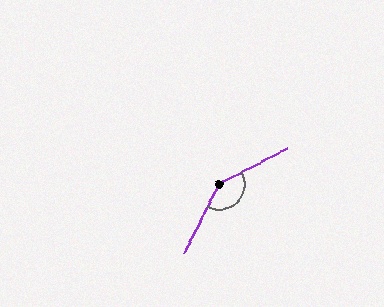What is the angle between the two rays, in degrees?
Approximately 145 degrees.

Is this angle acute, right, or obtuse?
It is obtuse.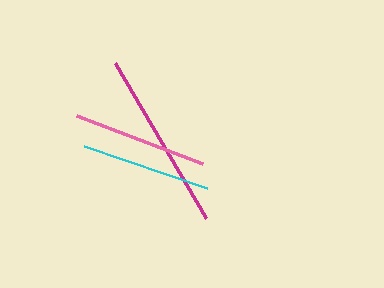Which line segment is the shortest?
The cyan line is the shortest at approximately 130 pixels.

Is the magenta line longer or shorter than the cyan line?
The magenta line is longer than the cyan line.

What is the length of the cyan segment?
The cyan segment is approximately 130 pixels long.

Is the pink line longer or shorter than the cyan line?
The pink line is longer than the cyan line.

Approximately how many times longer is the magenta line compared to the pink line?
The magenta line is approximately 1.3 times the length of the pink line.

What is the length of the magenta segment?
The magenta segment is approximately 180 pixels long.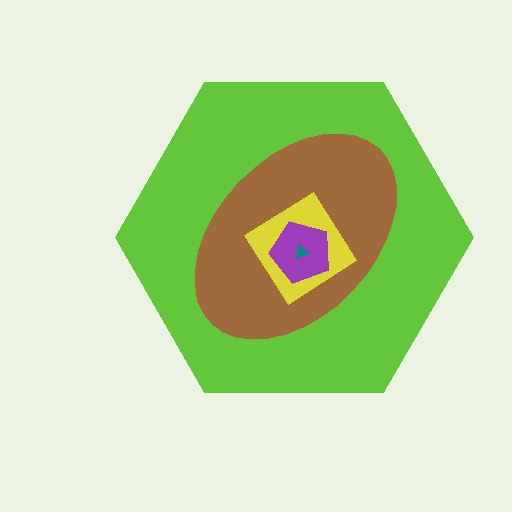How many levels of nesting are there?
5.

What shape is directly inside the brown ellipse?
The yellow diamond.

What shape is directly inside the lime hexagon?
The brown ellipse.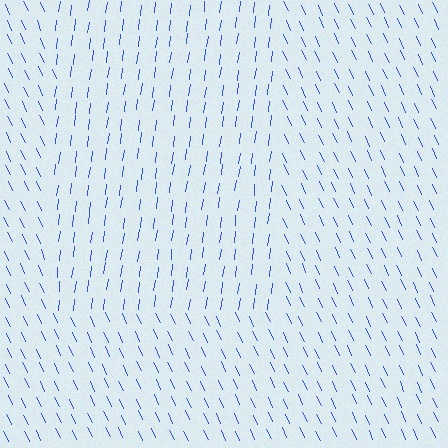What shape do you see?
I see a rectangle.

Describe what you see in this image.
The image is filled with small blue line segments. A rectangle region in the image has lines oriented differently from the surrounding lines, creating a visible texture boundary.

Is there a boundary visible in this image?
Yes, there is a texture boundary formed by a change in line orientation.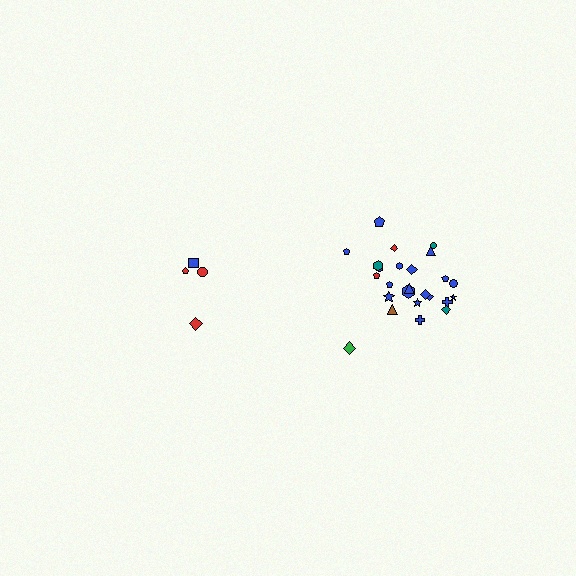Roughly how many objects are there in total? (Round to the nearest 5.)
Roughly 30 objects in total.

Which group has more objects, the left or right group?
The right group.